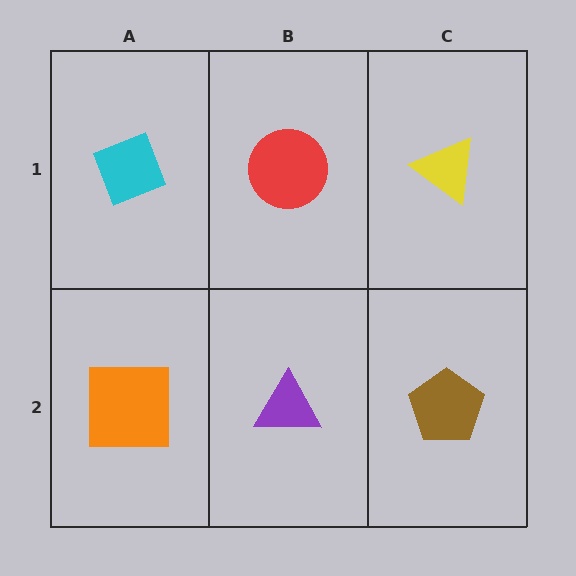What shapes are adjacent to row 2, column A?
A cyan diamond (row 1, column A), a purple triangle (row 2, column B).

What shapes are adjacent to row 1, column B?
A purple triangle (row 2, column B), a cyan diamond (row 1, column A), a yellow triangle (row 1, column C).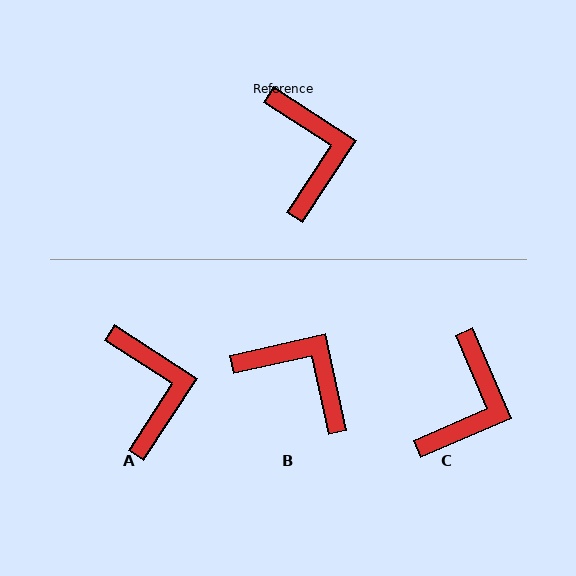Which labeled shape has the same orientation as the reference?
A.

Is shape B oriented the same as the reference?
No, it is off by about 45 degrees.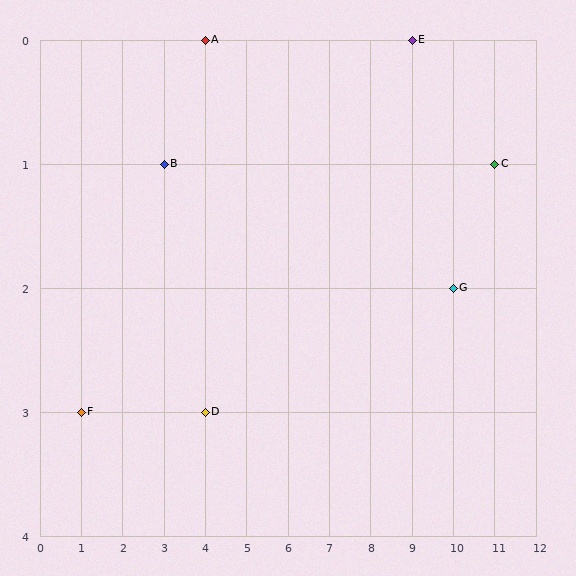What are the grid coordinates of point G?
Point G is at grid coordinates (10, 2).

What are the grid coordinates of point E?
Point E is at grid coordinates (9, 0).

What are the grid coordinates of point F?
Point F is at grid coordinates (1, 3).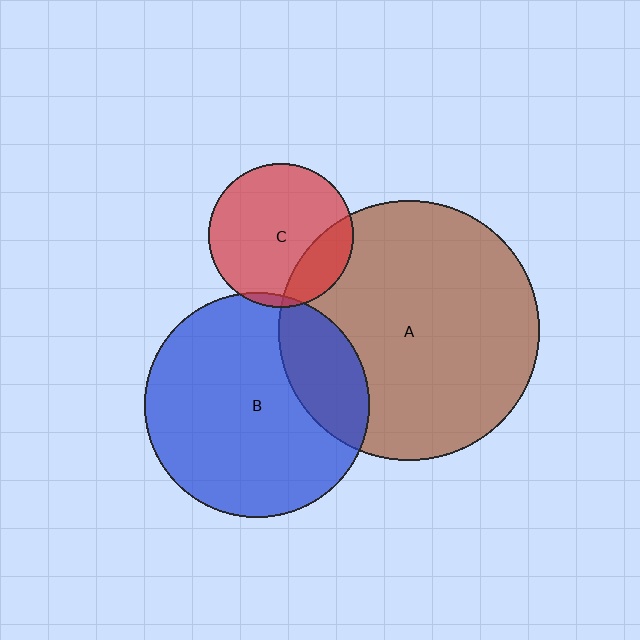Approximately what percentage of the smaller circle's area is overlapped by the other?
Approximately 20%.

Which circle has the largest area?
Circle A (brown).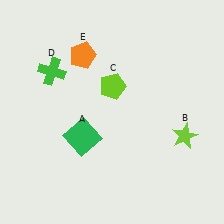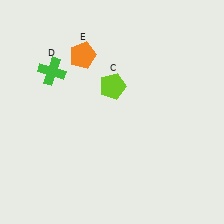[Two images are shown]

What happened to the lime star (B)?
The lime star (B) was removed in Image 2. It was in the bottom-right area of Image 1.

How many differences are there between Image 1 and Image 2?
There are 2 differences between the two images.